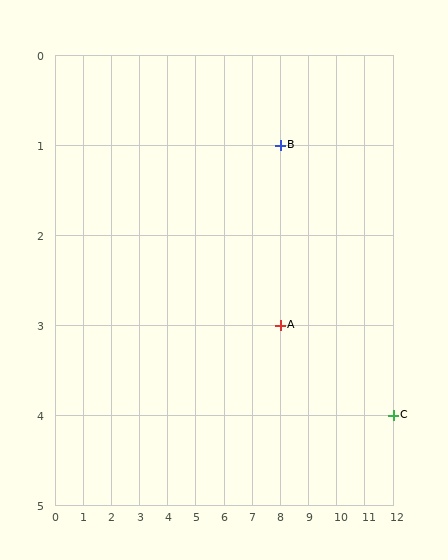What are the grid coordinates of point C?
Point C is at grid coordinates (12, 4).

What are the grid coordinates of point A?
Point A is at grid coordinates (8, 3).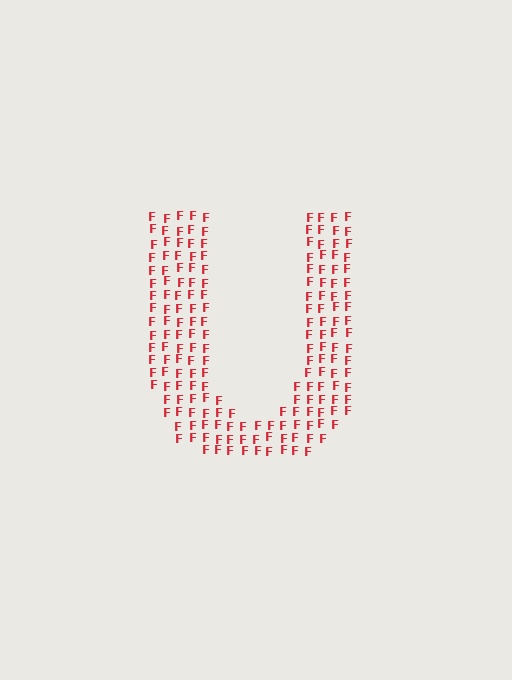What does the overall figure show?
The overall figure shows the letter U.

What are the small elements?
The small elements are letter F's.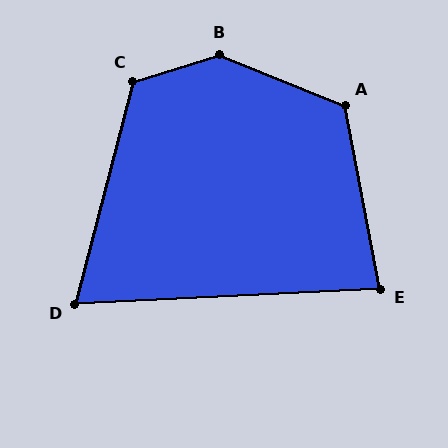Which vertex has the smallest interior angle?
D, at approximately 73 degrees.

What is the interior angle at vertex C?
Approximately 122 degrees (obtuse).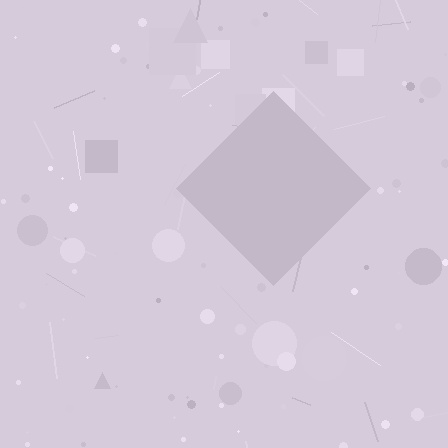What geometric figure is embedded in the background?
A diamond is embedded in the background.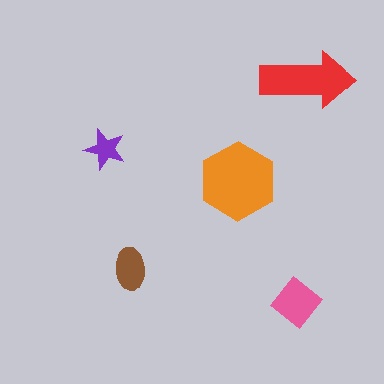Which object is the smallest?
The purple star.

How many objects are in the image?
There are 5 objects in the image.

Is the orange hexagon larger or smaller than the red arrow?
Larger.